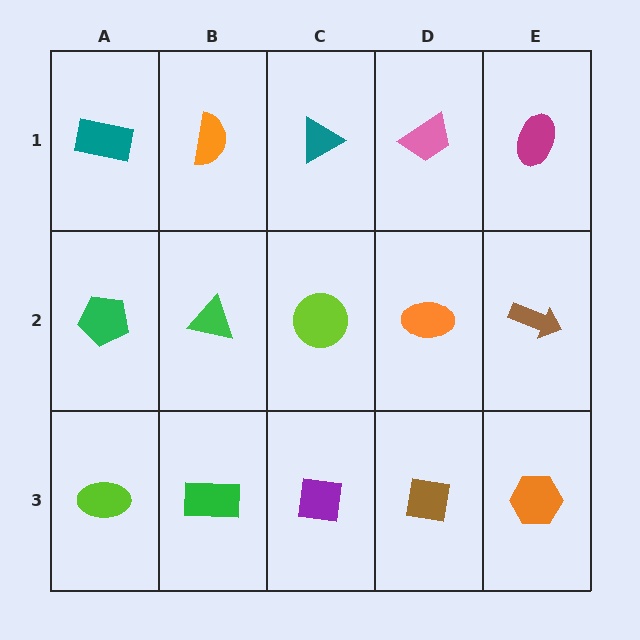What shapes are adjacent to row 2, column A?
A teal rectangle (row 1, column A), a lime ellipse (row 3, column A), a green triangle (row 2, column B).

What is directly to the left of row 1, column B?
A teal rectangle.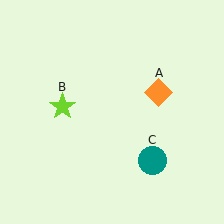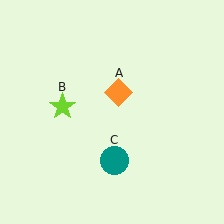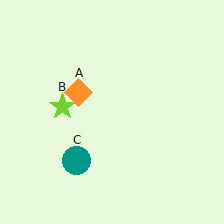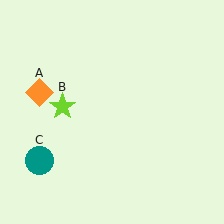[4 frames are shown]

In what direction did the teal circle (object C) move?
The teal circle (object C) moved left.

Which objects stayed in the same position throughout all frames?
Lime star (object B) remained stationary.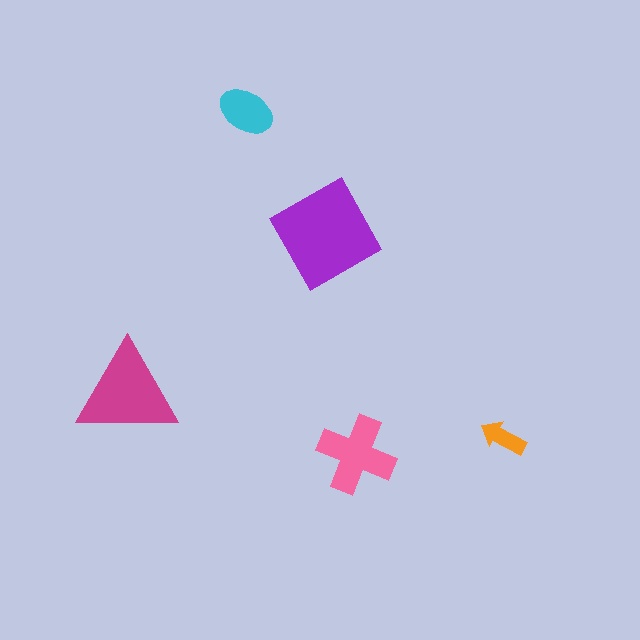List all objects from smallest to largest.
The orange arrow, the cyan ellipse, the pink cross, the magenta triangle, the purple diamond.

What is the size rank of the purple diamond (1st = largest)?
1st.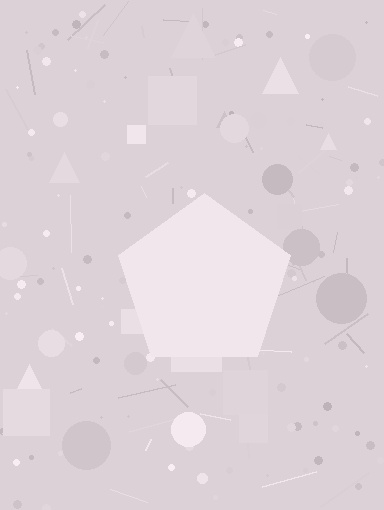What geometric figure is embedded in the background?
A pentagon is embedded in the background.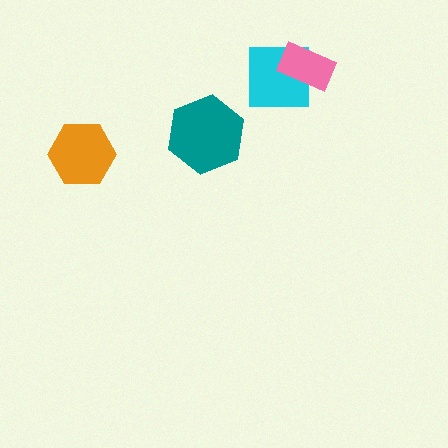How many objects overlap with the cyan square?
1 object overlaps with the cyan square.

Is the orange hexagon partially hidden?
No, no other shape covers it.